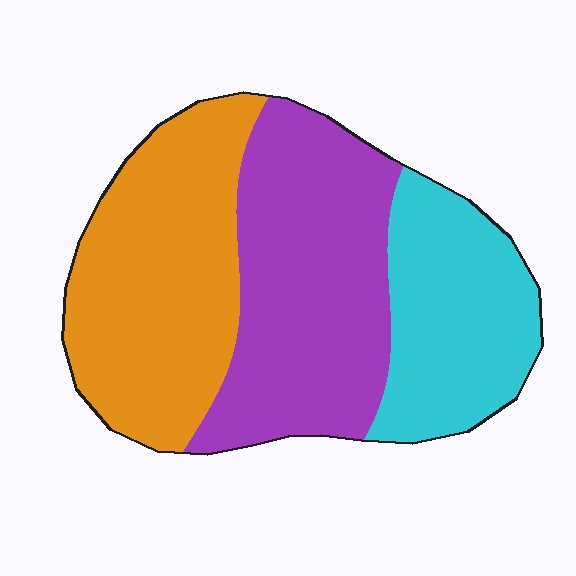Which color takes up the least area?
Cyan, at roughly 25%.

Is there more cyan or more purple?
Purple.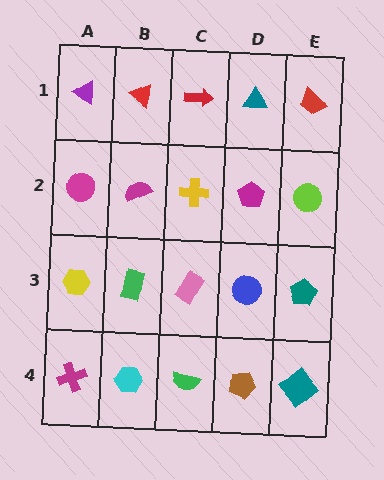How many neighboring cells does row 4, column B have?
3.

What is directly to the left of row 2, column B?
A magenta circle.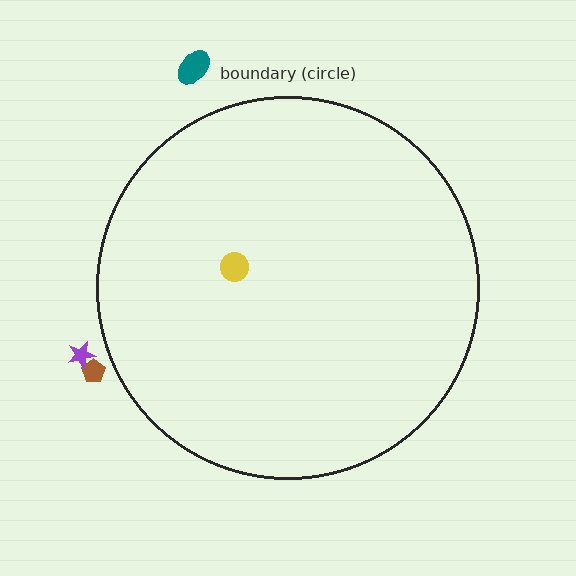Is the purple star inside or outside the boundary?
Outside.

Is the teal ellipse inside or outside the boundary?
Outside.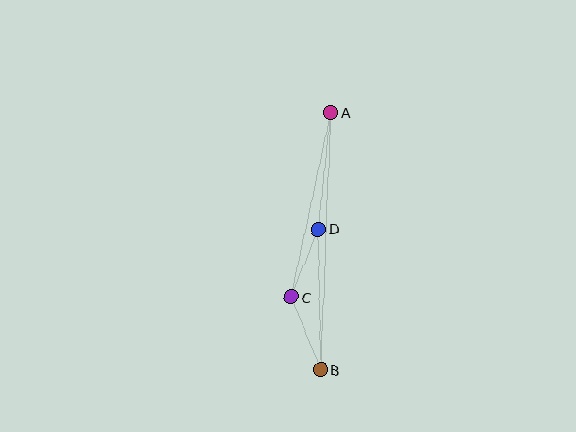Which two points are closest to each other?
Points C and D are closest to each other.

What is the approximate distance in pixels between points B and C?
The distance between B and C is approximately 78 pixels.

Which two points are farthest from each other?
Points A and B are farthest from each other.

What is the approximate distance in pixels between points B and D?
The distance between B and D is approximately 141 pixels.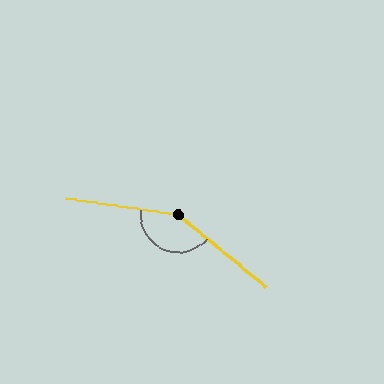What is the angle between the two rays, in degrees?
Approximately 149 degrees.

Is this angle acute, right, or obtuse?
It is obtuse.